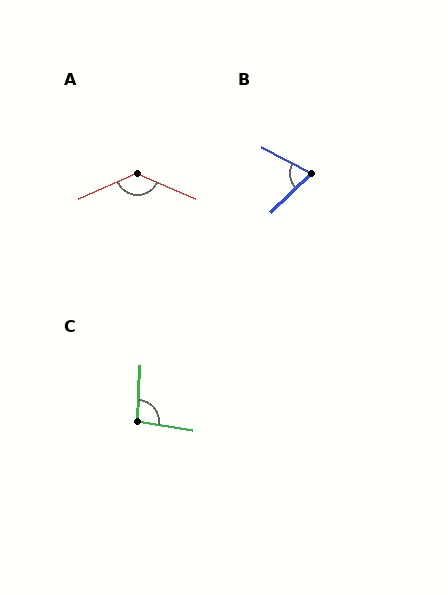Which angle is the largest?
A, at approximately 134 degrees.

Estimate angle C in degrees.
Approximately 98 degrees.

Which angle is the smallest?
B, at approximately 72 degrees.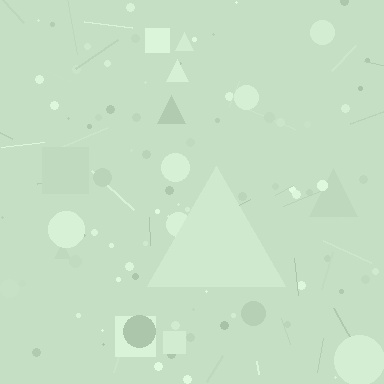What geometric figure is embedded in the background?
A triangle is embedded in the background.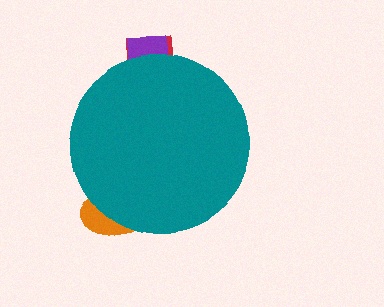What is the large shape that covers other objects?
A teal circle.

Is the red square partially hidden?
Yes, the red square is partially hidden behind the teal circle.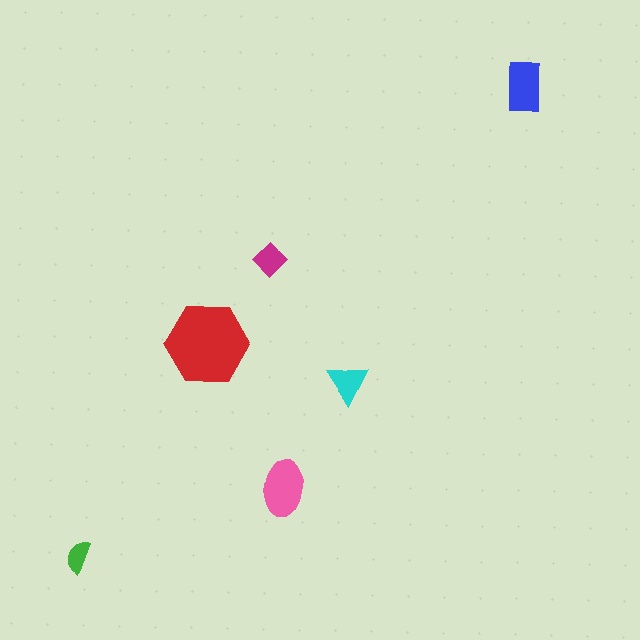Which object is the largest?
The red hexagon.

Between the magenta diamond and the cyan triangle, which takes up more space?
The cyan triangle.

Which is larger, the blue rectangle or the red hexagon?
The red hexagon.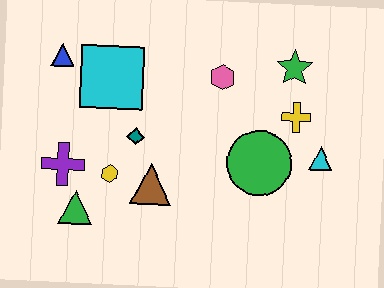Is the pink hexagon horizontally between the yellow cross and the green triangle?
Yes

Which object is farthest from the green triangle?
The green star is farthest from the green triangle.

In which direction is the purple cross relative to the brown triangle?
The purple cross is to the left of the brown triangle.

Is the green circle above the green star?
No